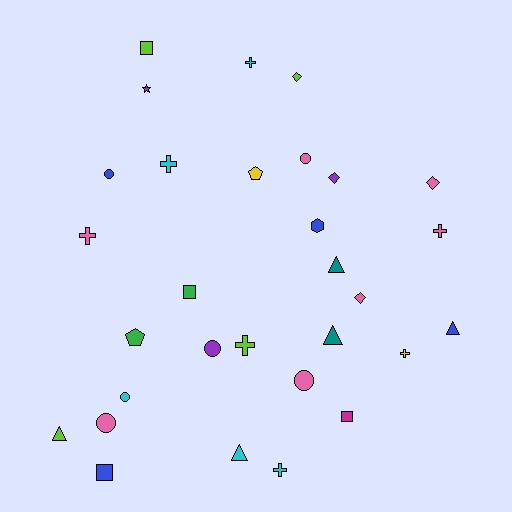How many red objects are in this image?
There are no red objects.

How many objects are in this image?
There are 30 objects.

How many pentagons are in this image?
There are 2 pentagons.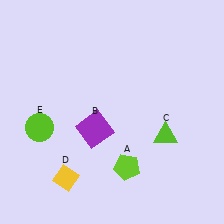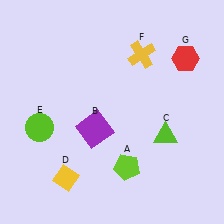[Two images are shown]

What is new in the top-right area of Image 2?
A red hexagon (G) was added in the top-right area of Image 2.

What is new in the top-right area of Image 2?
A yellow cross (F) was added in the top-right area of Image 2.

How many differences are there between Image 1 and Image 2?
There are 2 differences between the two images.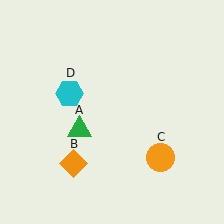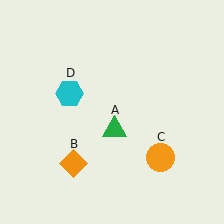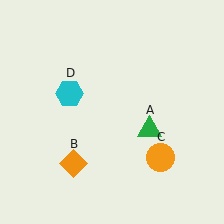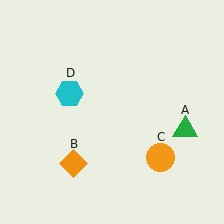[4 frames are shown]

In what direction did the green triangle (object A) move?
The green triangle (object A) moved right.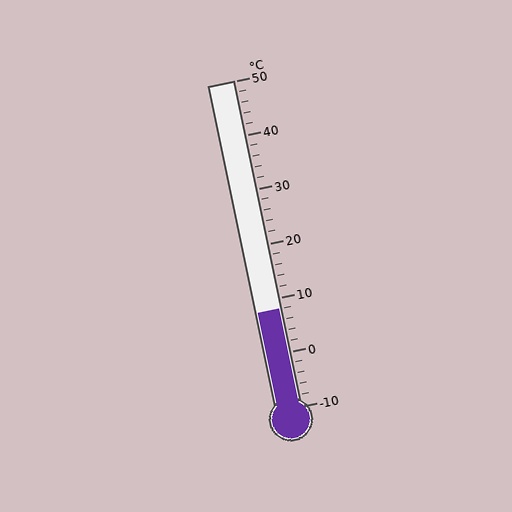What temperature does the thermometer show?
The thermometer shows approximately 8°C.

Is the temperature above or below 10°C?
The temperature is below 10°C.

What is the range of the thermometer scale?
The thermometer scale ranges from -10°C to 50°C.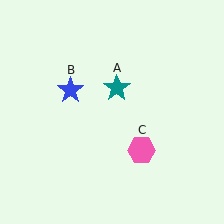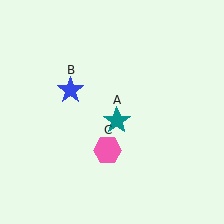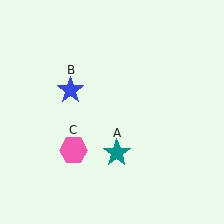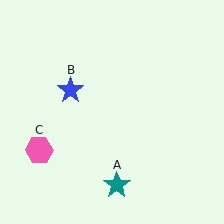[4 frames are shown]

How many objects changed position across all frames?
2 objects changed position: teal star (object A), pink hexagon (object C).